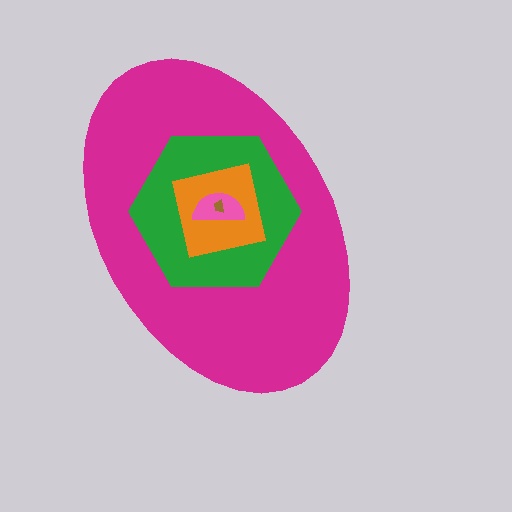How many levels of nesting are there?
5.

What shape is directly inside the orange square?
The pink semicircle.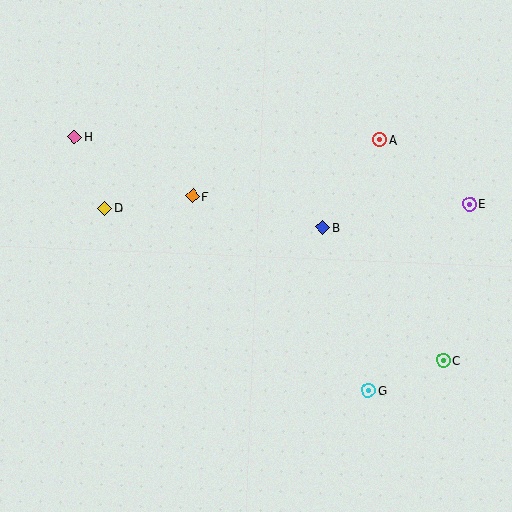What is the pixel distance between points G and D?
The distance between G and D is 320 pixels.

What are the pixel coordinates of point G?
Point G is at (368, 390).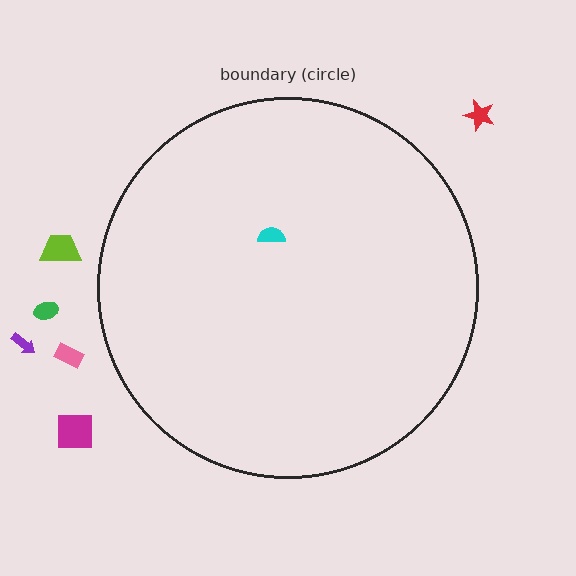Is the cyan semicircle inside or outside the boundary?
Inside.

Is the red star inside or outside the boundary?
Outside.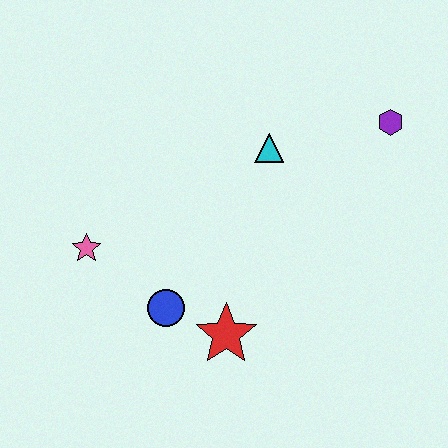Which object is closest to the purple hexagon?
The cyan triangle is closest to the purple hexagon.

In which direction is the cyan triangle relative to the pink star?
The cyan triangle is to the right of the pink star.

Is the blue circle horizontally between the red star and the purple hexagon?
No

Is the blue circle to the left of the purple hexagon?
Yes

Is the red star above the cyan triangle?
No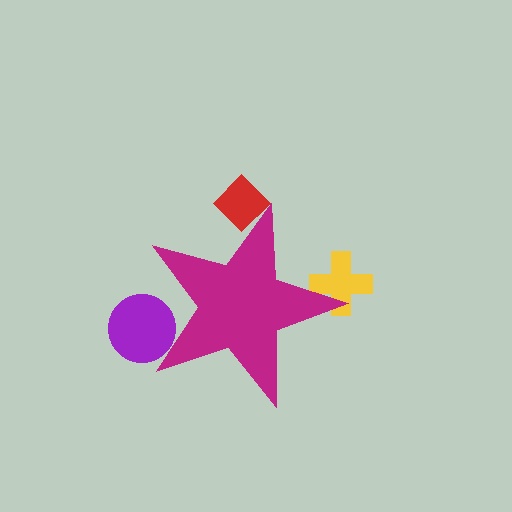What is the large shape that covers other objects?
A magenta star.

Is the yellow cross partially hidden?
Yes, the yellow cross is partially hidden behind the magenta star.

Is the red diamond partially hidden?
Yes, the red diamond is partially hidden behind the magenta star.